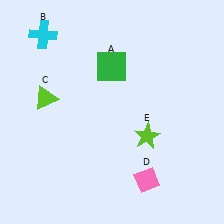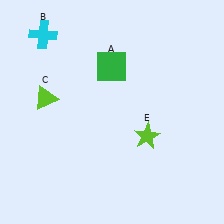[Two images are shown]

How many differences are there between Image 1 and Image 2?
There is 1 difference between the two images.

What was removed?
The pink diamond (D) was removed in Image 2.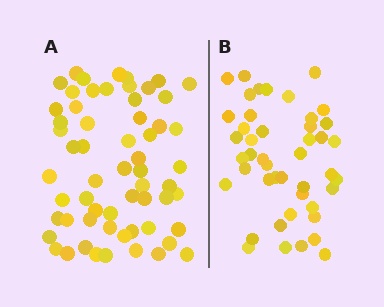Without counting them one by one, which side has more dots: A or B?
Region A (the left region) has more dots.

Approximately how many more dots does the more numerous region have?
Region A has approximately 15 more dots than region B.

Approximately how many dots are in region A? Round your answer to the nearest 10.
About 60 dots.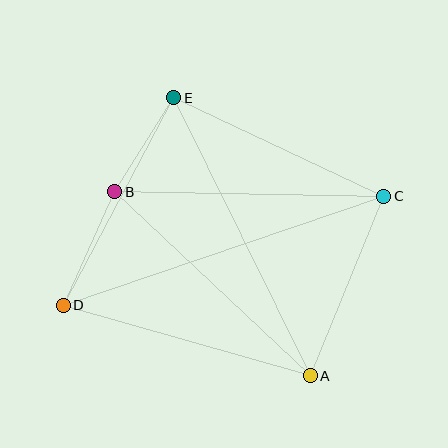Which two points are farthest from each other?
Points C and D are farthest from each other.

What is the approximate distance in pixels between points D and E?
The distance between D and E is approximately 235 pixels.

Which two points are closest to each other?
Points B and E are closest to each other.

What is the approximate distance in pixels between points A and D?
The distance between A and D is approximately 257 pixels.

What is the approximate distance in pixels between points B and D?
The distance between B and D is approximately 124 pixels.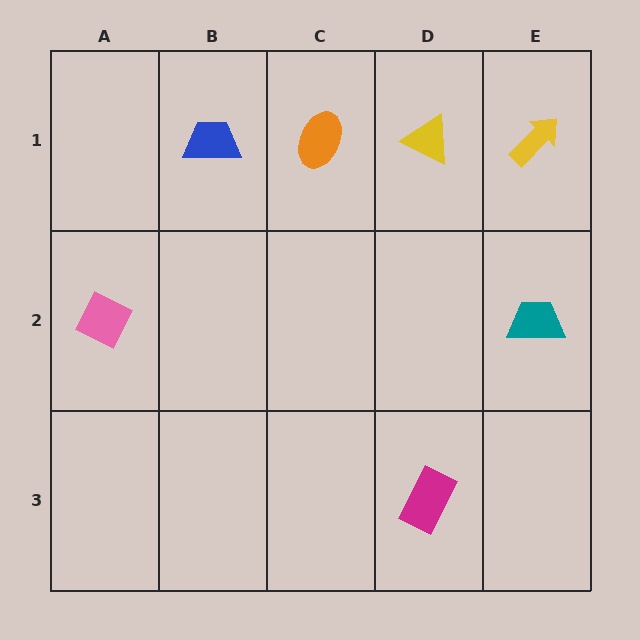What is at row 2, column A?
A pink diamond.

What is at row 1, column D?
A yellow triangle.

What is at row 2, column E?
A teal trapezoid.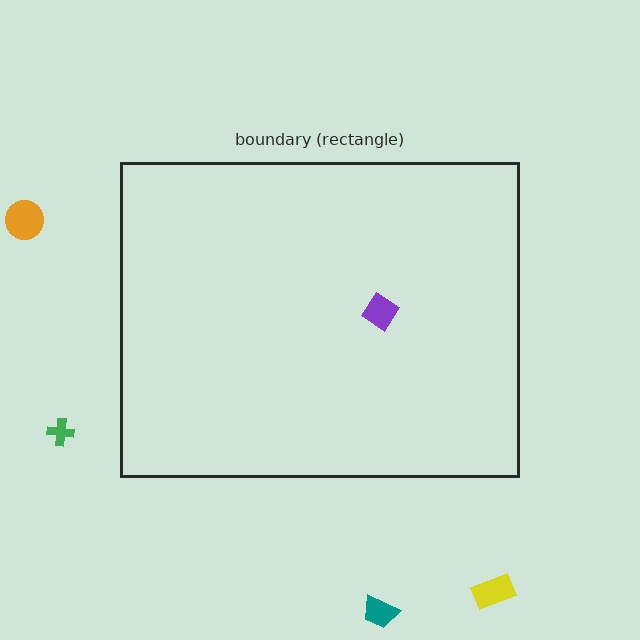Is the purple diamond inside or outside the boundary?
Inside.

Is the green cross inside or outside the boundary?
Outside.